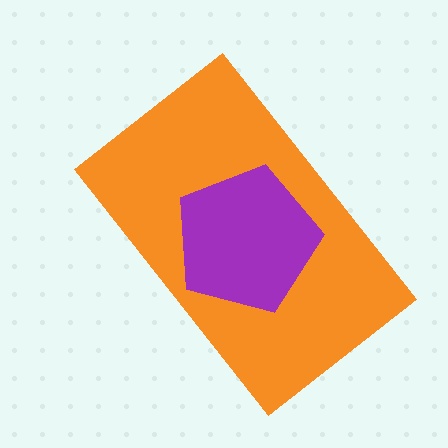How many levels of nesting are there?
2.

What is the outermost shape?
The orange rectangle.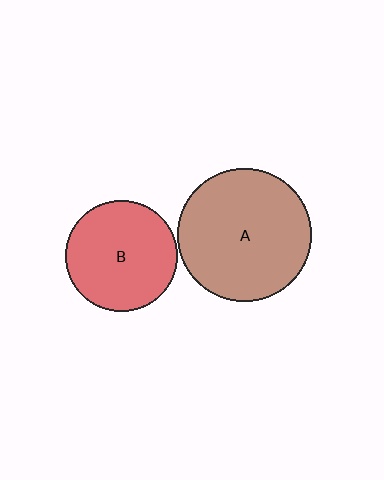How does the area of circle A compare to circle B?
Approximately 1.4 times.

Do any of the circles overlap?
No, none of the circles overlap.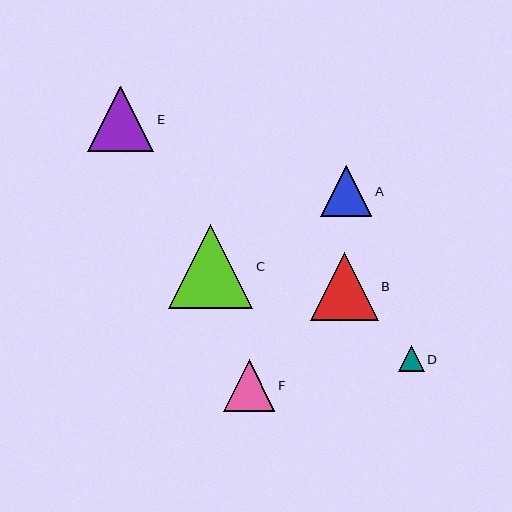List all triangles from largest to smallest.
From largest to smallest: C, B, E, F, A, D.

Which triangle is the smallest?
Triangle D is the smallest with a size of approximately 25 pixels.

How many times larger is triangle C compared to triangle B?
Triangle C is approximately 1.2 times the size of triangle B.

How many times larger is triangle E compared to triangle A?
Triangle E is approximately 1.3 times the size of triangle A.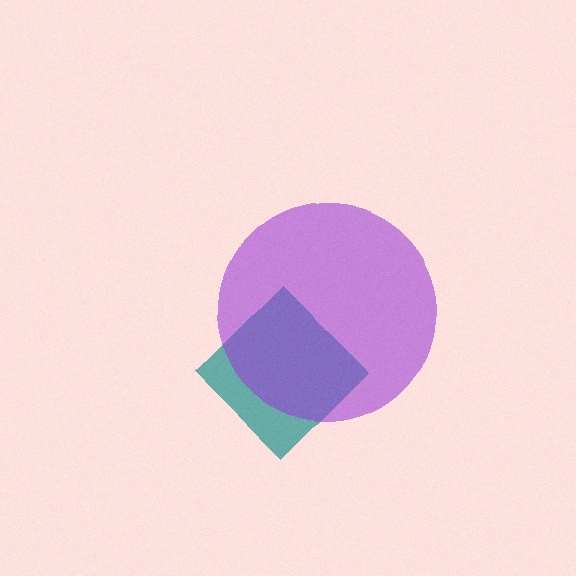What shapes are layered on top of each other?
The layered shapes are: a teal diamond, a purple circle.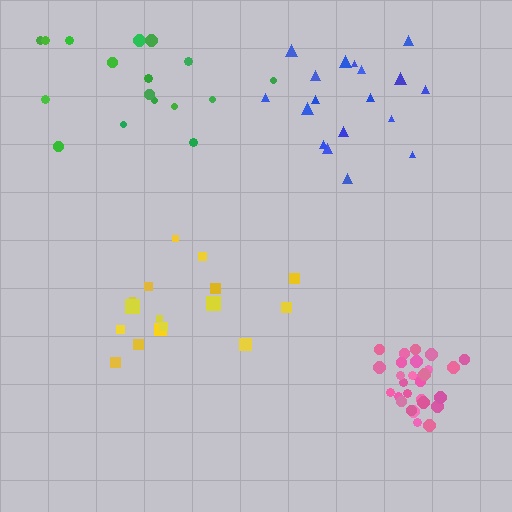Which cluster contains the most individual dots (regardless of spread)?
Pink (31).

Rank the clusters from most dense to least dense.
pink, blue, yellow, green.